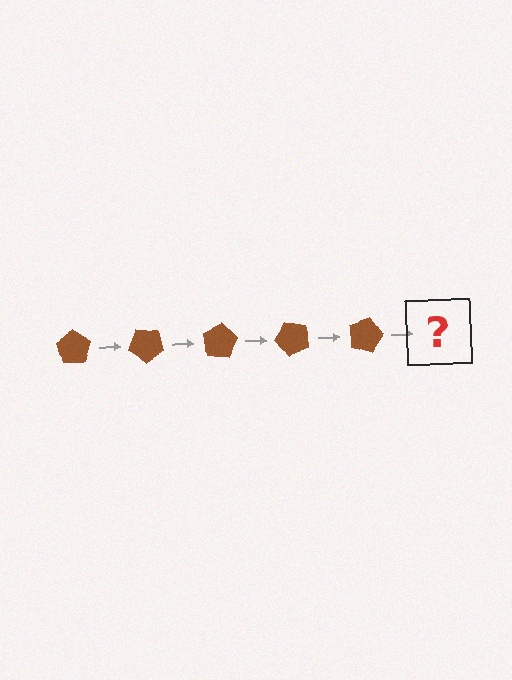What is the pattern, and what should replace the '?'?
The pattern is that the pentagon rotates 40 degrees each step. The '?' should be a brown pentagon rotated 200 degrees.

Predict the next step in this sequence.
The next step is a brown pentagon rotated 200 degrees.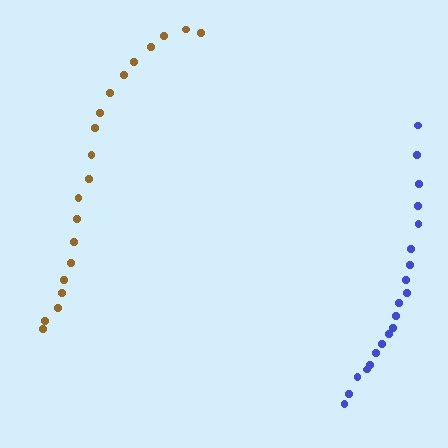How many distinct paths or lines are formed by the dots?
There are 2 distinct paths.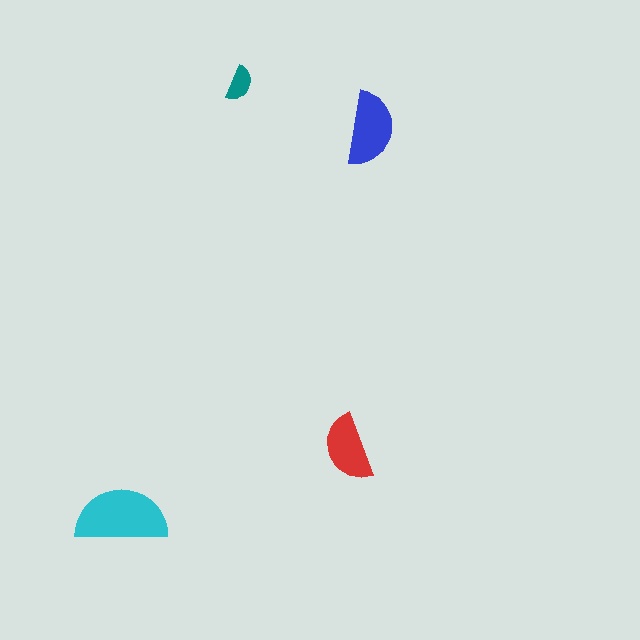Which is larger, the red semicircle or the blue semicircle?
The blue one.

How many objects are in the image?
There are 4 objects in the image.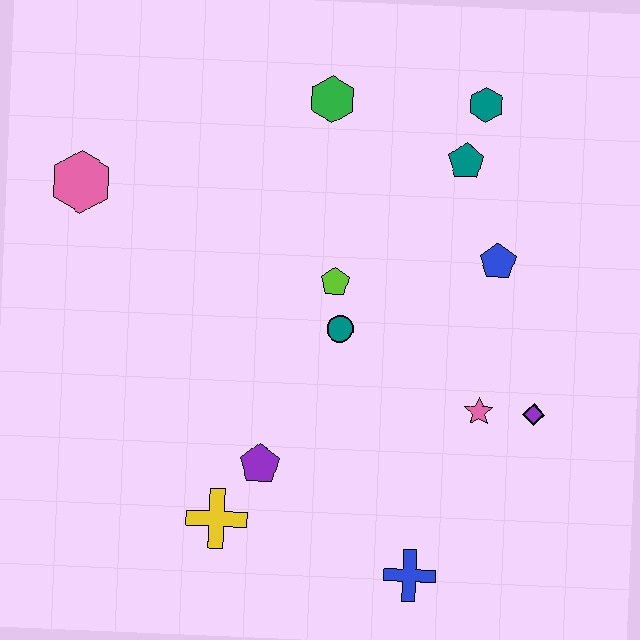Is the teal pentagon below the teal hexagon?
Yes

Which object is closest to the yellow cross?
The purple pentagon is closest to the yellow cross.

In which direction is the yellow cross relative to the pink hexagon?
The yellow cross is below the pink hexagon.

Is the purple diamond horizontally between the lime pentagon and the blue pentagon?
No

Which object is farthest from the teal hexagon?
The yellow cross is farthest from the teal hexagon.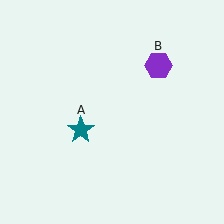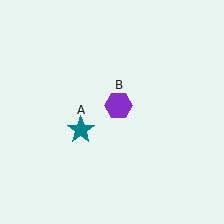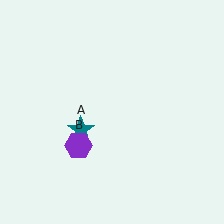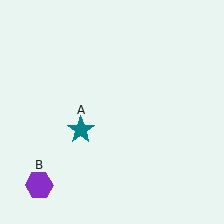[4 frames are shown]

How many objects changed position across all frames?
1 object changed position: purple hexagon (object B).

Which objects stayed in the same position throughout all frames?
Teal star (object A) remained stationary.